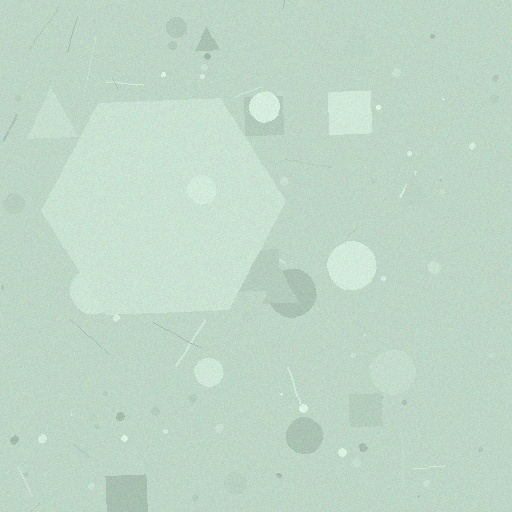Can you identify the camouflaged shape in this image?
The camouflaged shape is a hexagon.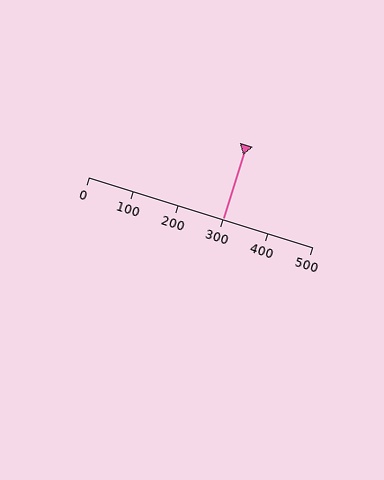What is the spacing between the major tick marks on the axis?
The major ticks are spaced 100 apart.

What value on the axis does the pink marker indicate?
The marker indicates approximately 300.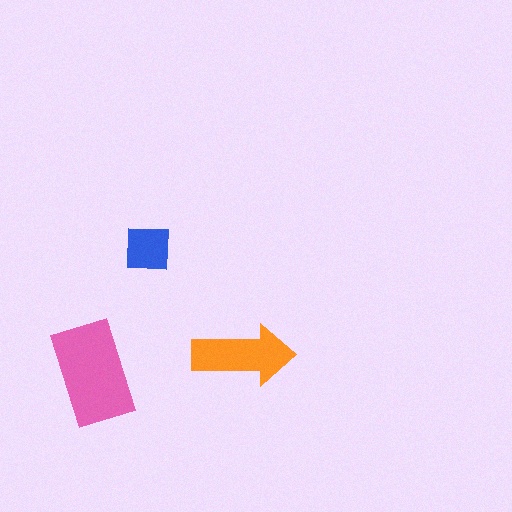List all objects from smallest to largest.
The blue square, the orange arrow, the pink rectangle.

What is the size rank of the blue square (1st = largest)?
3rd.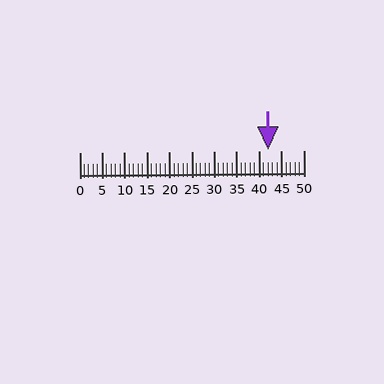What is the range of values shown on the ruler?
The ruler shows values from 0 to 50.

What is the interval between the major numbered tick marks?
The major tick marks are spaced 5 units apart.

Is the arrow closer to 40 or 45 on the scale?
The arrow is closer to 40.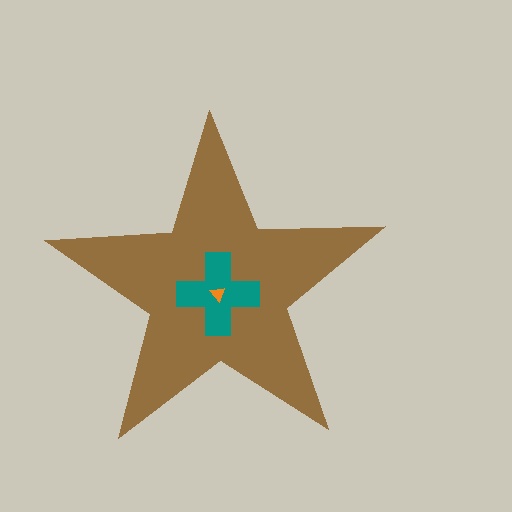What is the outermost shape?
The brown star.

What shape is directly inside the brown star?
The teal cross.